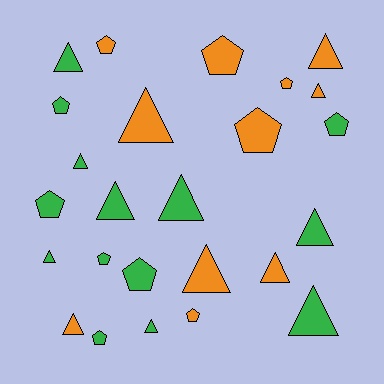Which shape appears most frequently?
Triangle, with 14 objects.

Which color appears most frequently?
Green, with 14 objects.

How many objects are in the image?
There are 25 objects.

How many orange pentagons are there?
There are 5 orange pentagons.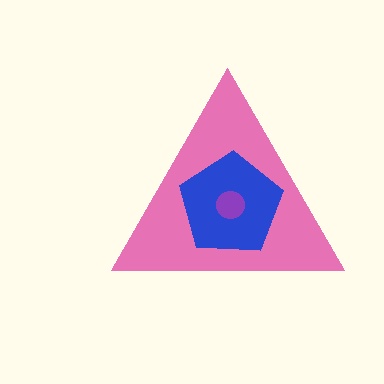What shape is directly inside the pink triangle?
The blue pentagon.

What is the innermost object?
The purple circle.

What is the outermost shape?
The pink triangle.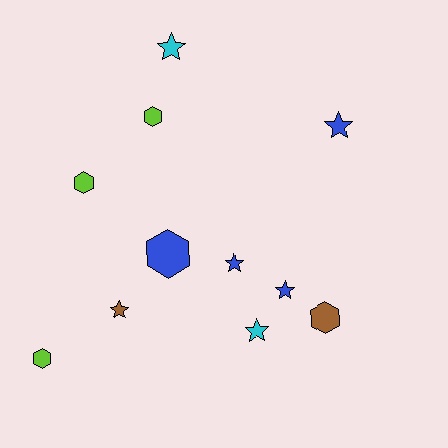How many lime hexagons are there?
There are 3 lime hexagons.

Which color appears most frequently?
Blue, with 4 objects.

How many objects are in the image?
There are 11 objects.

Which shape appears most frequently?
Star, with 6 objects.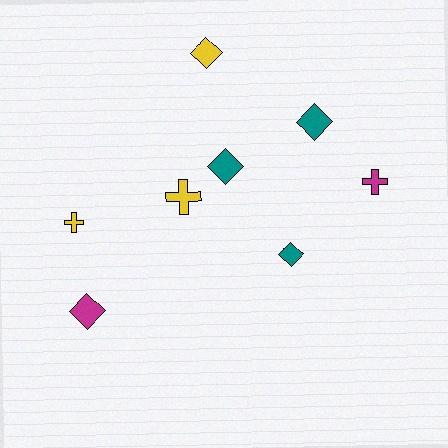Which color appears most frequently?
Teal, with 3 objects.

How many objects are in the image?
There are 8 objects.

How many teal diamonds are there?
There are 3 teal diamonds.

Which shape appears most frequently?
Diamond, with 5 objects.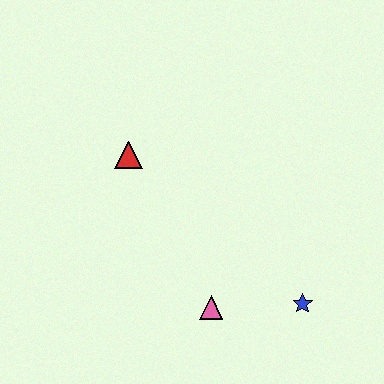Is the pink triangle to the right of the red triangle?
Yes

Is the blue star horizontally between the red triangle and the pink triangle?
No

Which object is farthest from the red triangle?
The blue star is farthest from the red triangle.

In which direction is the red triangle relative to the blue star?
The red triangle is to the left of the blue star.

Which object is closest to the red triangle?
The pink triangle is closest to the red triangle.